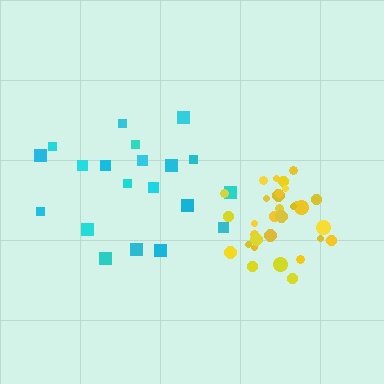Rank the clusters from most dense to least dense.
yellow, cyan.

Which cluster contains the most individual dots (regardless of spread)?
Yellow (31).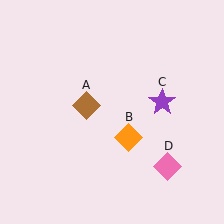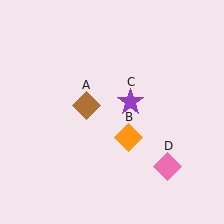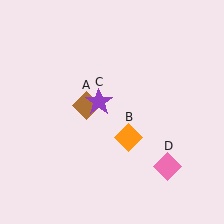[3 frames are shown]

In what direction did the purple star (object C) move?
The purple star (object C) moved left.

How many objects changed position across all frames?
1 object changed position: purple star (object C).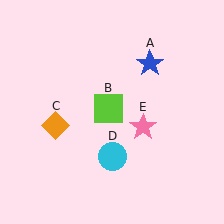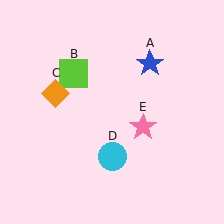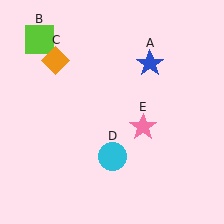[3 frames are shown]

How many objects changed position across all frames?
2 objects changed position: lime square (object B), orange diamond (object C).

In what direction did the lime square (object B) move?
The lime square (object B) moved up and to the left.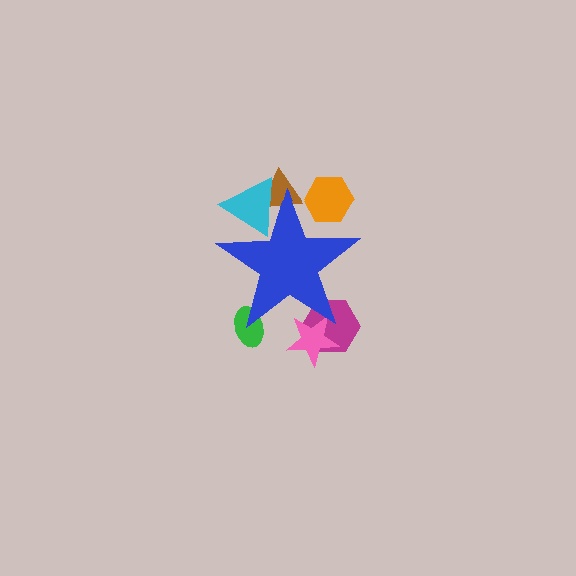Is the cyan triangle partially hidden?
Yes, the cyan triangle is partially hidden behind the blue star.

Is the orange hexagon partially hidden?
Yes, the orange hexagon is partially hidden behind the blue star.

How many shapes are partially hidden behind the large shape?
6 shapes are partially hidden.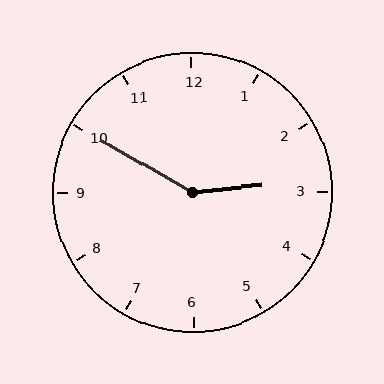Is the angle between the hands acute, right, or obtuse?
It is obtuse.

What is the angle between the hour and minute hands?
Approximately 145 degrees.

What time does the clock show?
2:50.